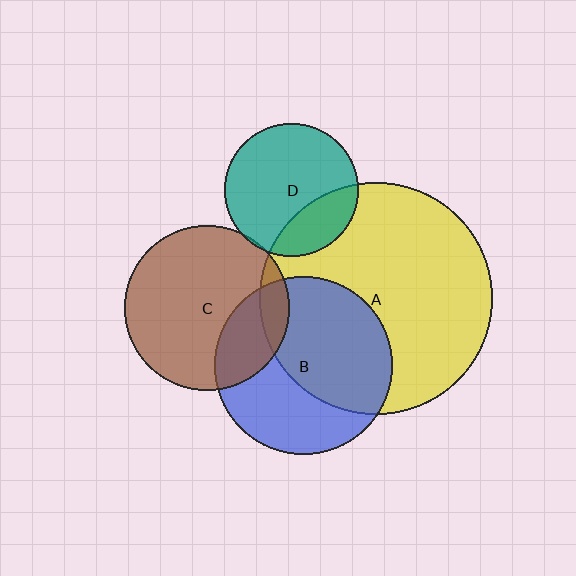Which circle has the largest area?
Circle A (yellow).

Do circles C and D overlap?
Yes.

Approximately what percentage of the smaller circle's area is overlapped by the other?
Approximately 5%.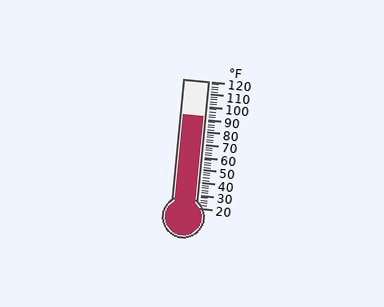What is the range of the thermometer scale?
The thermometer scale ranges from 20°F to 120°F.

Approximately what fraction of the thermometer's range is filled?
The thermometer is filled to approximately 70% of its range.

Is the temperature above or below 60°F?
The temperature is above 60°F.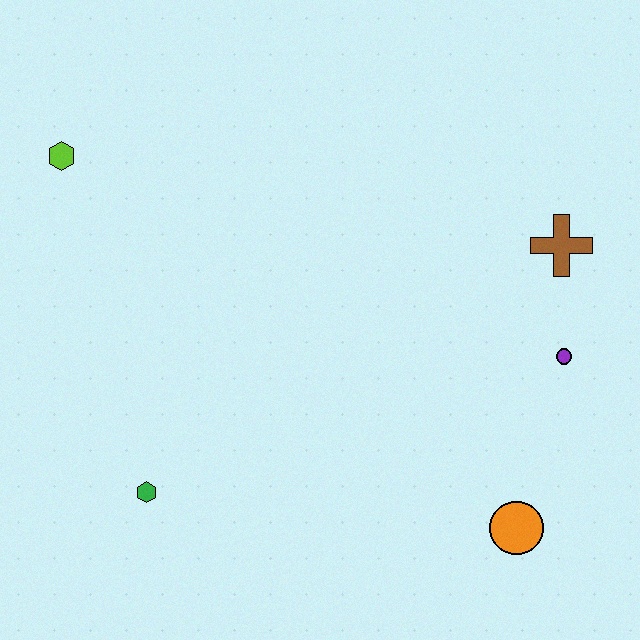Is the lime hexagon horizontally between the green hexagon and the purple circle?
No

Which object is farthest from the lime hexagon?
The orange circle is farthest from the lime hexagon.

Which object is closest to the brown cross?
The purple circle is closest to the brown cross.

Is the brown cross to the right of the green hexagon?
Yes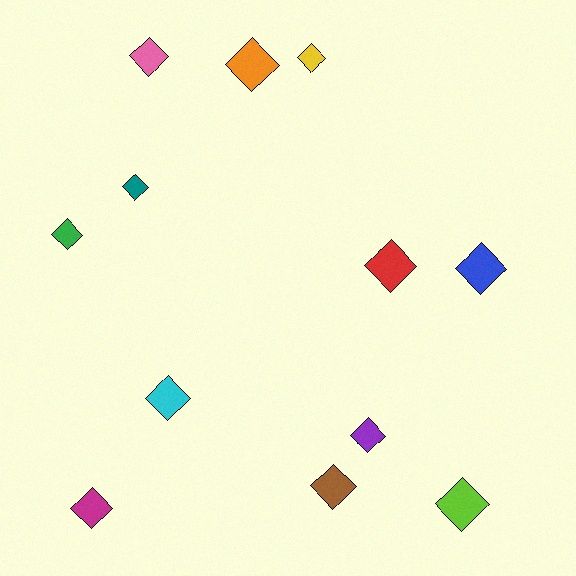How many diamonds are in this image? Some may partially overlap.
There are 12 diamonds.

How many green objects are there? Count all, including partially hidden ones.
There is 1 green object.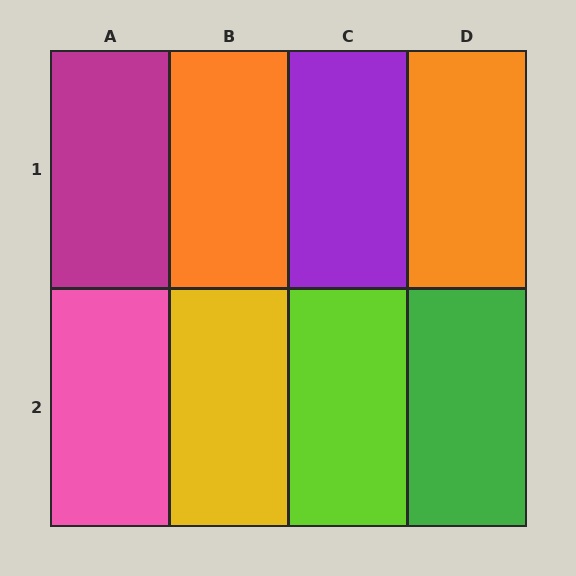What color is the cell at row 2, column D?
Green.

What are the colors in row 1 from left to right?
Magenta, orange, purple, orange.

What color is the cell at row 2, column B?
Yellow.